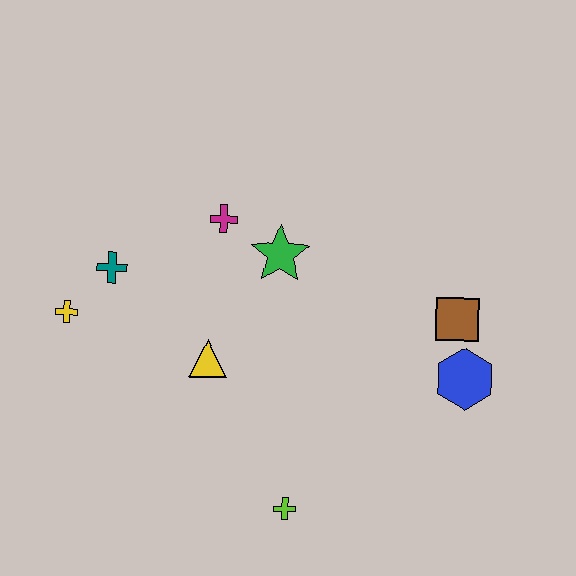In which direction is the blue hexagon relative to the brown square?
The blue hexagon is below the brown square.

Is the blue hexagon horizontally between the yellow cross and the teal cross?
No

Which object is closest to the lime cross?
The yellow triangle is closest to the lime cross.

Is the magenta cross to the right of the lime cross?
No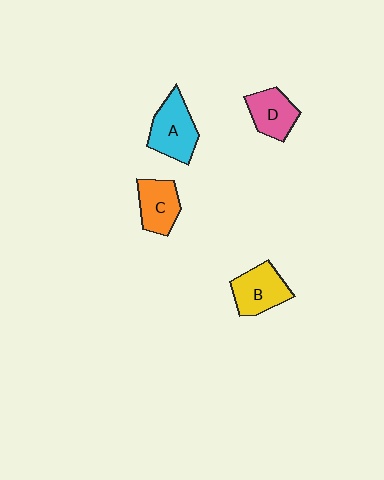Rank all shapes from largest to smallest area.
From largest to smallest: A (cyan), B (yellow), C (orange), D (pink).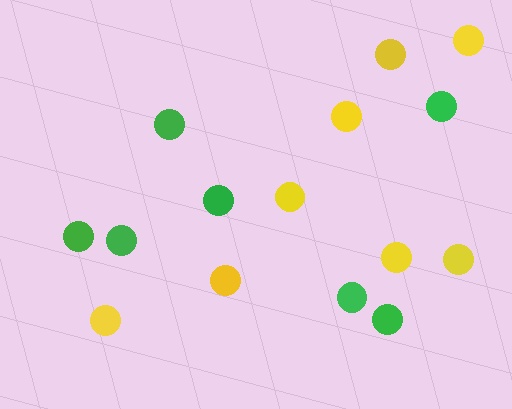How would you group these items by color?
There are 2 groups: one group of green circles (7) and one group of yellow circles (8).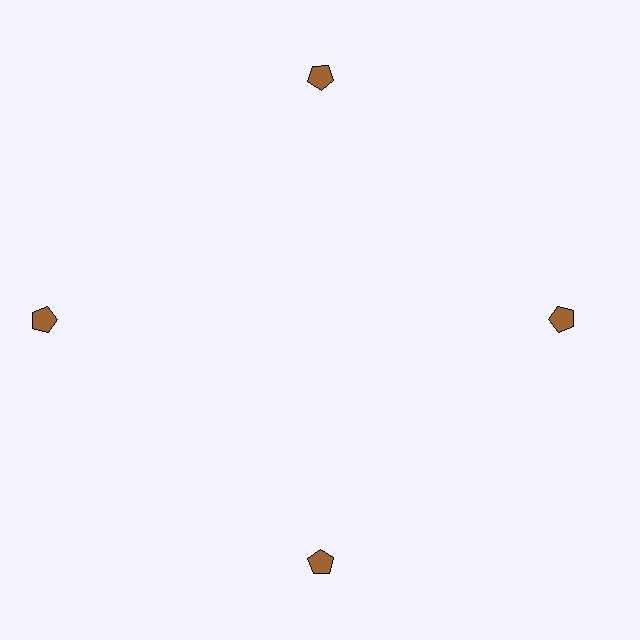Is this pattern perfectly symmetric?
No. The 4 brown pentagons are arranged in a ring, but one element near the 9 o'clock position is pushed outward from the center, breaking the 4-fold rotational symmetry.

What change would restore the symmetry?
The symmetry would be restored by moving it inward, back onto the ring so that all 4 pentagons sit at equal angles and equal distance from the center.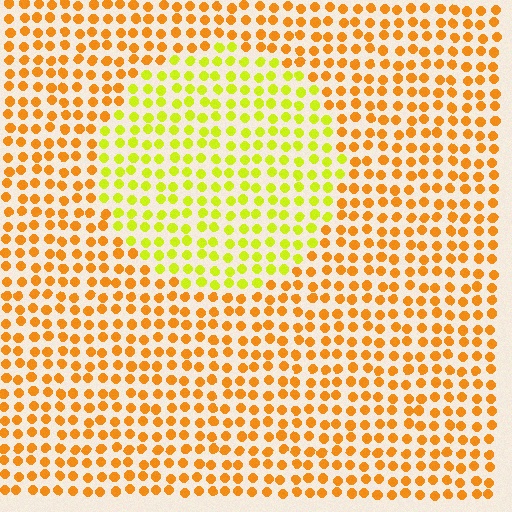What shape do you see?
I see a circle.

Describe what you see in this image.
The image is filled with small orange elements in a uniform arrangement. A circle-shaped region is visible where the elements are tinted to a slightly different hue, forming a subtle color boundary.